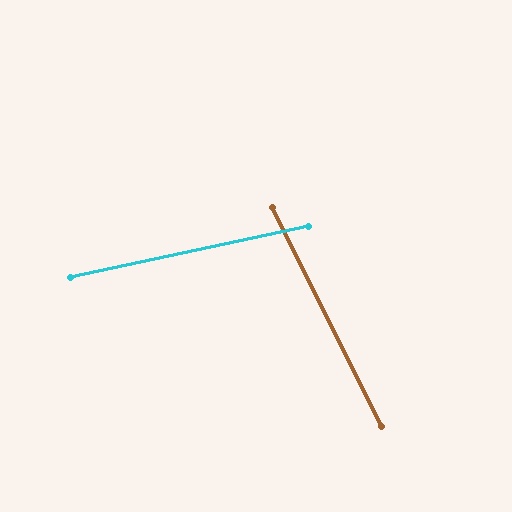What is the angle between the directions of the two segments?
Approximately 75 degrees.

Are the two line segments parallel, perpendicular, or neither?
Neither parallel nor perpendicular — they differ by about 75°.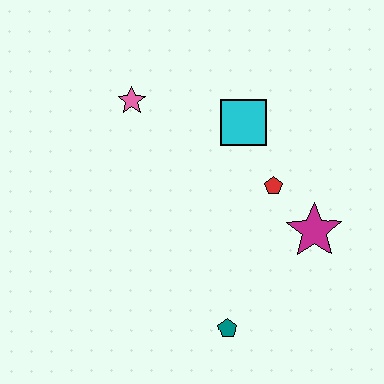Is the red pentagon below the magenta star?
No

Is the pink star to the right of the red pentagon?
No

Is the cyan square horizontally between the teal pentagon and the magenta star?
Yes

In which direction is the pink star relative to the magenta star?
The pink star is to the left of the magenta star.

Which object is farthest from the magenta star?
The pink star is farthest from the magenta star.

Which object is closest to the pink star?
The cyan square is closest to the pink star.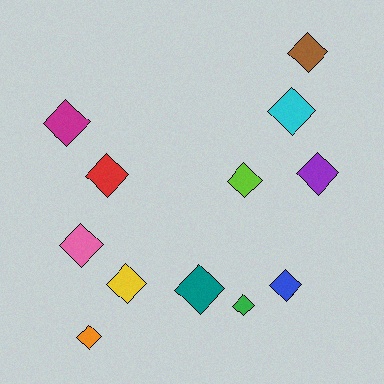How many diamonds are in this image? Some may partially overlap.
There are 12 diamonds.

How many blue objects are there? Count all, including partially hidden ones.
There is 1 blue object.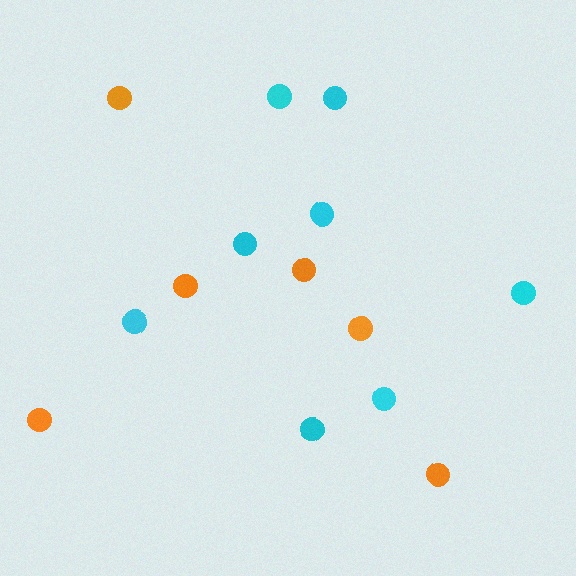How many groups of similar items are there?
There are 2 groups: one group of cyan circles (8) and one group of orange circles (6).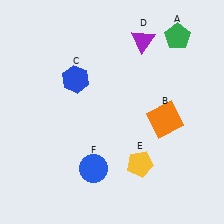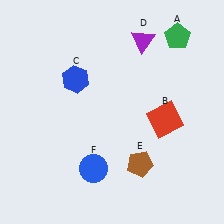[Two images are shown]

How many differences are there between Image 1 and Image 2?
There are 2 differences between the two images.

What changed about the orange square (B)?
In Image 1, B is orange. In Image 2, it changed to red.